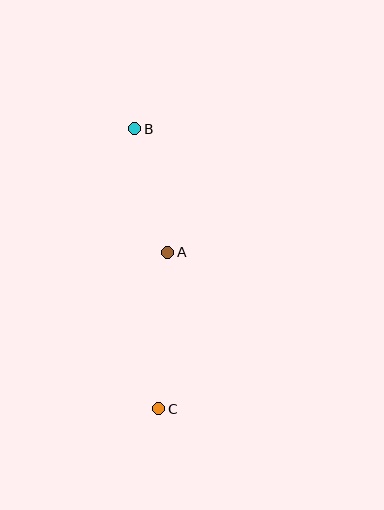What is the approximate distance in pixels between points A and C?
The distance between A and C is approximately 157 pixels.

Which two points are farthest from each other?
Points B and C are farthest from each other.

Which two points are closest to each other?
Points A and B are closest to each other.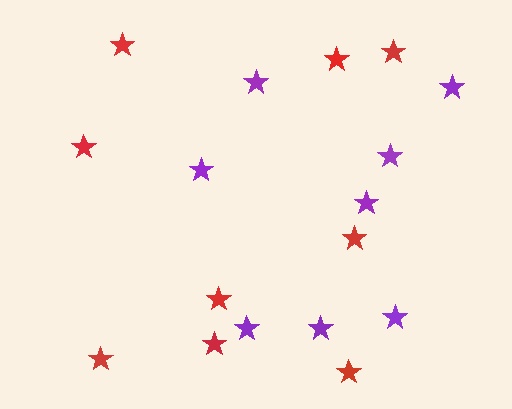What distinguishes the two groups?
There are 2 groups: one group of red stars (9) and one group of purple stars (8).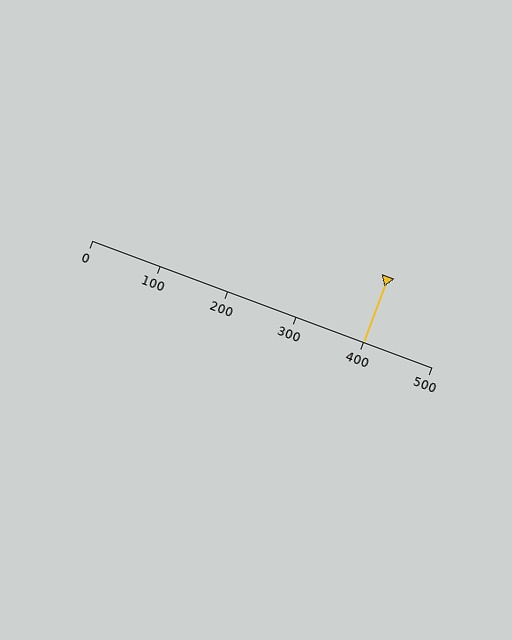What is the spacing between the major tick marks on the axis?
The major ticks are spaced 100 apart.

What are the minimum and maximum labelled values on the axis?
The axis runs from 0 to 500.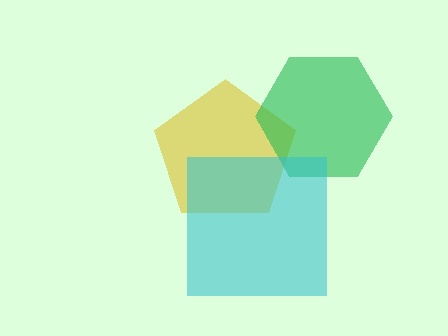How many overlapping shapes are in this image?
There are 3 overlapping shapes in the image.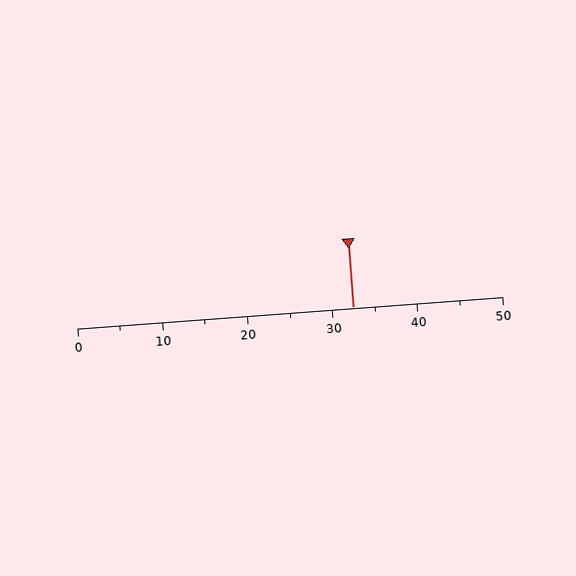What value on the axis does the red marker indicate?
The marker indicates approximately 32.5.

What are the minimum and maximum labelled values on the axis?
The axis runs from 0 to 50.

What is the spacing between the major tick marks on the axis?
The major ticks are spaced 10 apart.